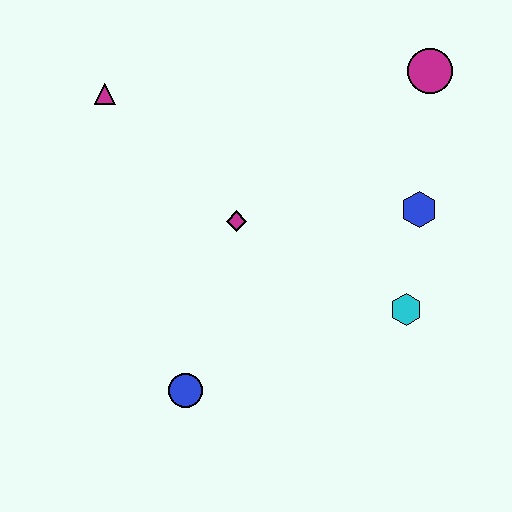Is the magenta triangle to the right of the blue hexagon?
No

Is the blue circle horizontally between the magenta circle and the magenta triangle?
Yes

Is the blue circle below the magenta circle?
Yes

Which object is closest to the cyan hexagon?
The blue hexagon is closest to the cyan hexagon.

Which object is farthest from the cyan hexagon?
The magenta triangle is farthest from the cyan hexagon.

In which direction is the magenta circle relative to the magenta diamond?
The magenta circle is to the right of the magenta diamond.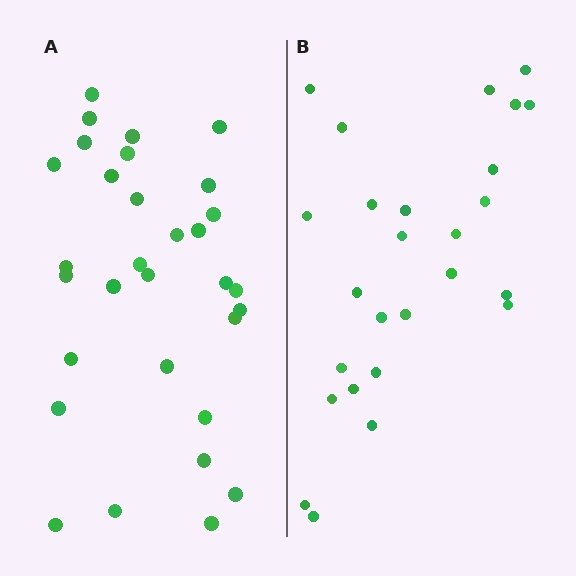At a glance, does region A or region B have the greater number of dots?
Region A (the left region) has more dots.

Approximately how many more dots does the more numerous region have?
Region A has about 5 more dots than region B.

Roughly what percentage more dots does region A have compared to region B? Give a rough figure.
About 20% more.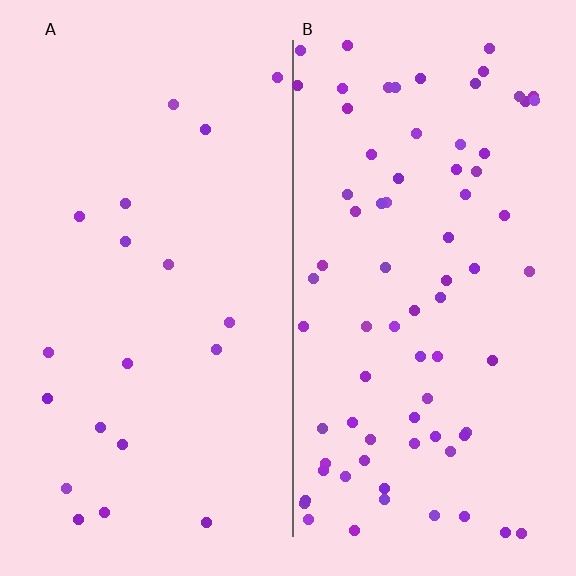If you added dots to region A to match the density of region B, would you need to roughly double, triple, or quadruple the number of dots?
Approximately quadruple.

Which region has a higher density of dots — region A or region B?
B (the right).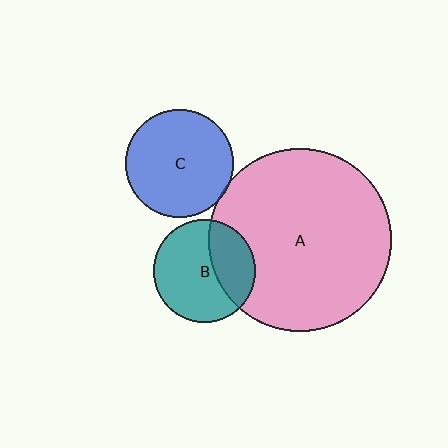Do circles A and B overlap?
Yes.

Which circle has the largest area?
Circle A (pink).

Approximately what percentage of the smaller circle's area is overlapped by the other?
Approximately 35%.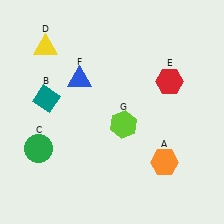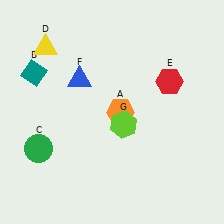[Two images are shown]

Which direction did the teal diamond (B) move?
The teal diamond (B) moved up.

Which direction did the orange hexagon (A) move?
The orange hexagon (A) moved up.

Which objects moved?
The objects that moved are: the orange hexagon (A), the teal diamond (B).